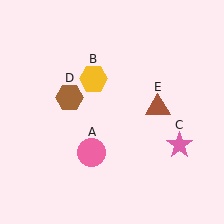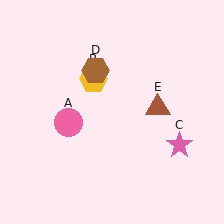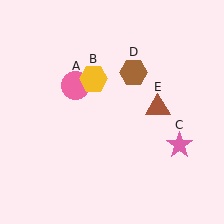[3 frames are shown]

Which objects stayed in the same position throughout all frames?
Yellow hexagon (object B) and pink star (object C) and brown triangle (object E) remained stationary.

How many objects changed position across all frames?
2 objects changed position: pink circle (object A), brown hexagon (object D).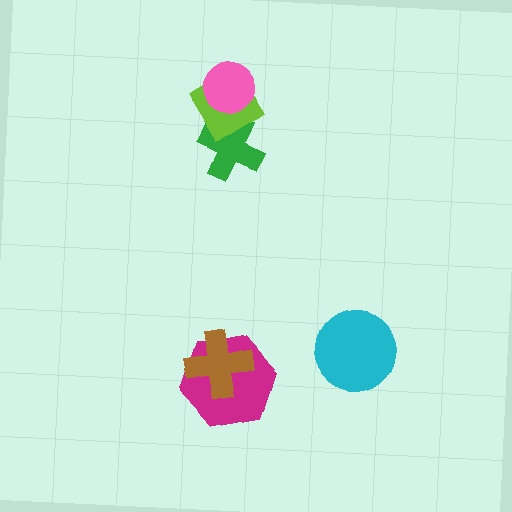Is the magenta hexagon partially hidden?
Yes, it is partially covered by another shape.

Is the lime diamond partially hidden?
Yes, it is partially covered by another shape.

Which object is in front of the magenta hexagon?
The brown cross is in front of the magenta hexagon.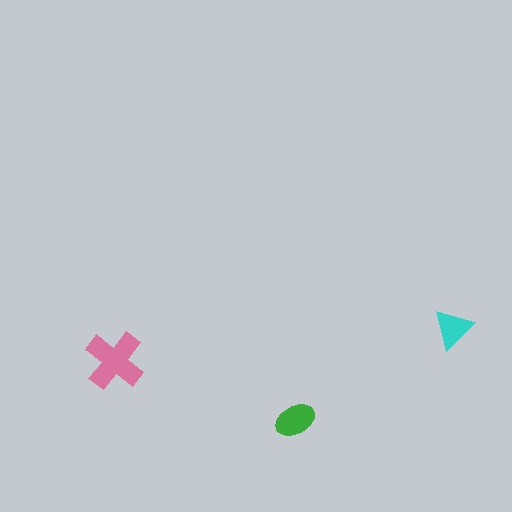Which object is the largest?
The pink cross.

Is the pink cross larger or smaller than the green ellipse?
Larger.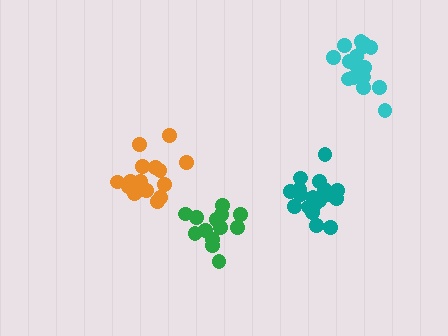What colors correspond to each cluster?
The clusters are colored: cyan, green, teal, orange.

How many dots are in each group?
Group 1: 17 dots, Group 2: 13 dots, Group 3: 19 dots, Group 4: 16 dots (65 total).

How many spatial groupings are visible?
There are 4 spatial groupings.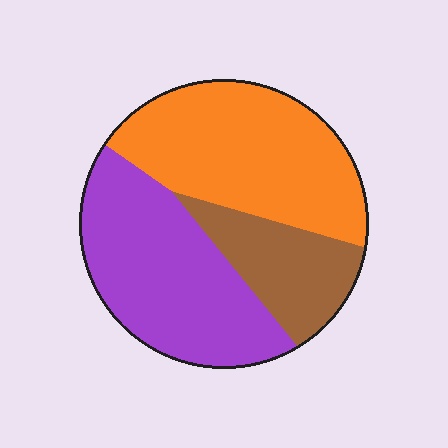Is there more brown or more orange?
Orange.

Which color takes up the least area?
Brown, at roughly 20%.